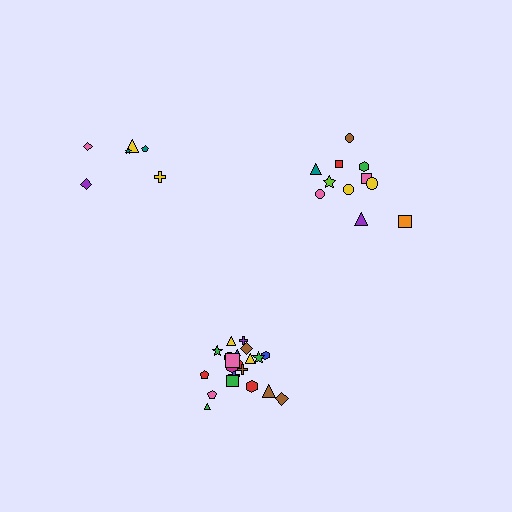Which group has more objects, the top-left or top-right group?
The top-right group.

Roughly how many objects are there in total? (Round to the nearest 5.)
Roughly 40 objects in total.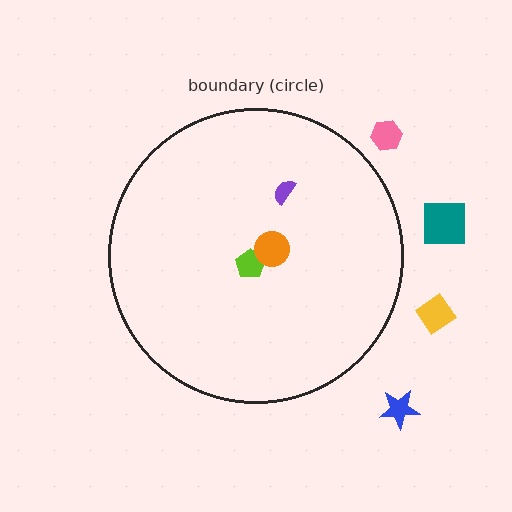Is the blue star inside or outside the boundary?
Outside.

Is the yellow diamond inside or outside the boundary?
Outside.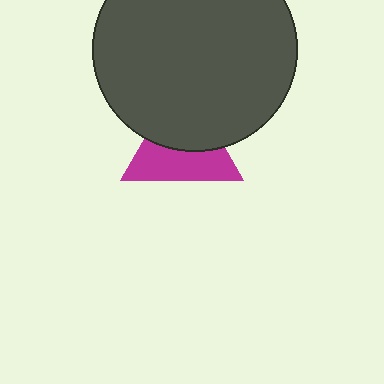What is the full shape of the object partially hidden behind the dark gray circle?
The partially hidden object is a magenta triangle.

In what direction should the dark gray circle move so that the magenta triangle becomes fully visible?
The dark gray circle should move up. That is the shortest direction to clear the overlap and leave the magenta triangle fully visible.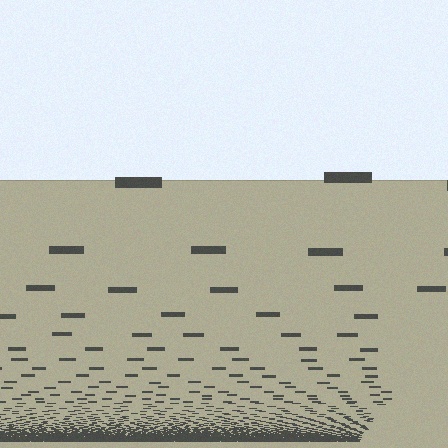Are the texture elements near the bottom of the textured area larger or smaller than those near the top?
Smaller. The gradient is inverted — elements near the bottom are smaller and denser.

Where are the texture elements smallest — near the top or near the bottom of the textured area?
Near the bottom.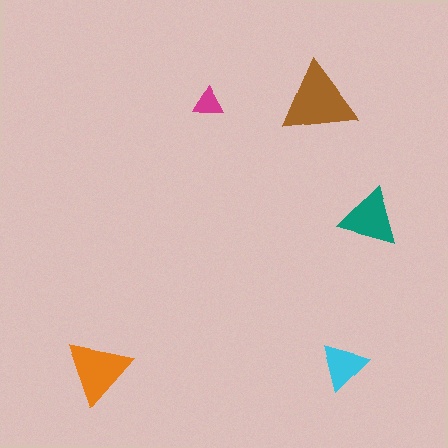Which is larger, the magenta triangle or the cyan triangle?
The cyan one.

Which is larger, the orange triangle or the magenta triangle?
The orange one.